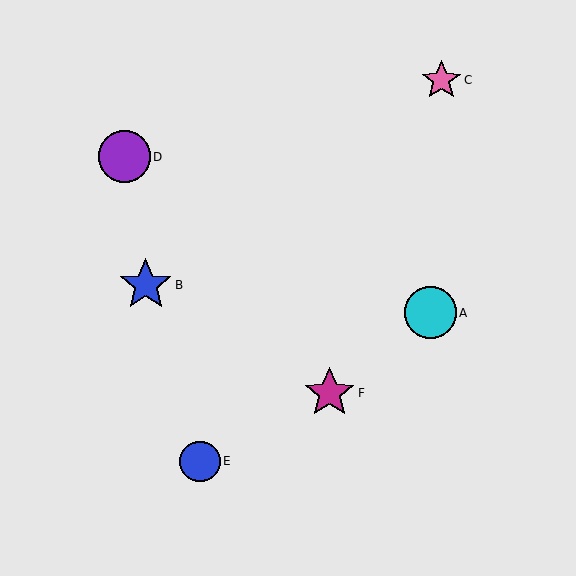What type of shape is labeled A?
Shape A is a cyan circle.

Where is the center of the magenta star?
The center of the magenta star is at (329, 393).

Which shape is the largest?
The blue star (labeled B) is the largest.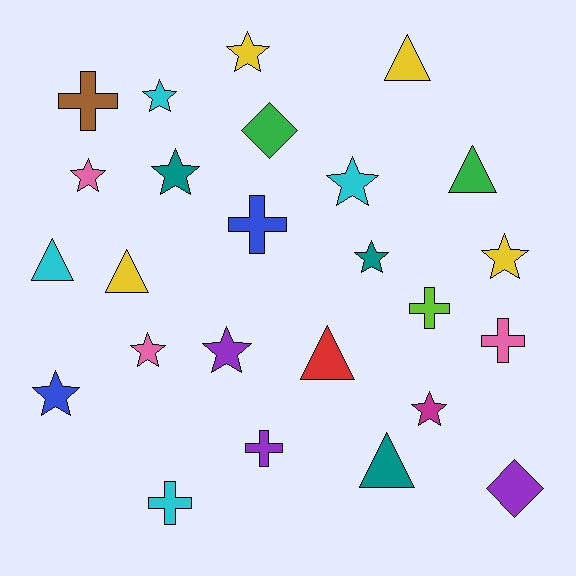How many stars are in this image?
There are 11 stars.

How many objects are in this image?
There are 25 objects.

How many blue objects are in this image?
There are 2 blue objects.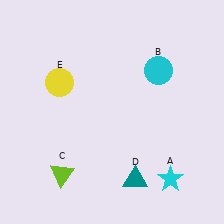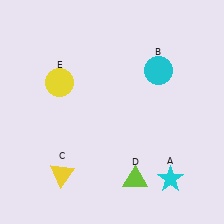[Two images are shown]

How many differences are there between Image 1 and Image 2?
There are 2 differences between the two images.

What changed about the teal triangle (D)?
In Image 1, D is teal. In Image 2, it changed to lime.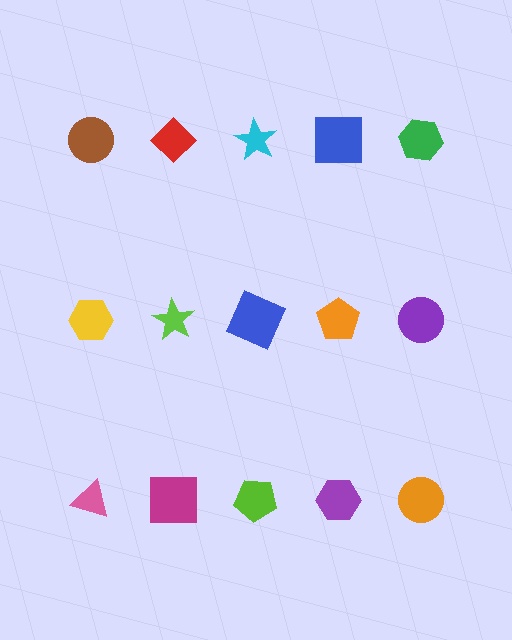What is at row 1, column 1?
A brown circle.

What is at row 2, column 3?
A blue square.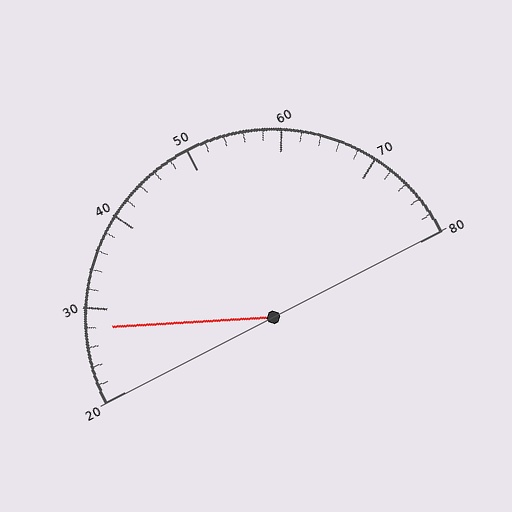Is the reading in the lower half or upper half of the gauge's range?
The reading is in the lower half of the range (20 to 80).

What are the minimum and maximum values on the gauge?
The gauge ranges from 20 to 80.